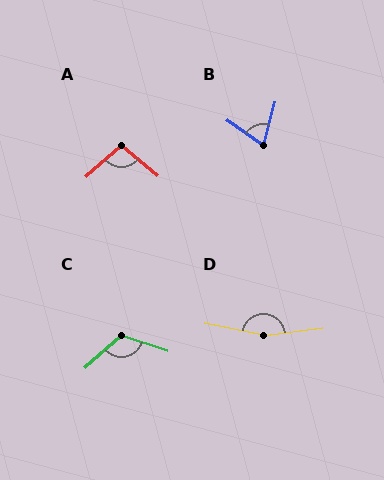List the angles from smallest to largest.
B (70°), A (98°), C (120°), D (161°).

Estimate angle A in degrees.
Approximately 98 degrees.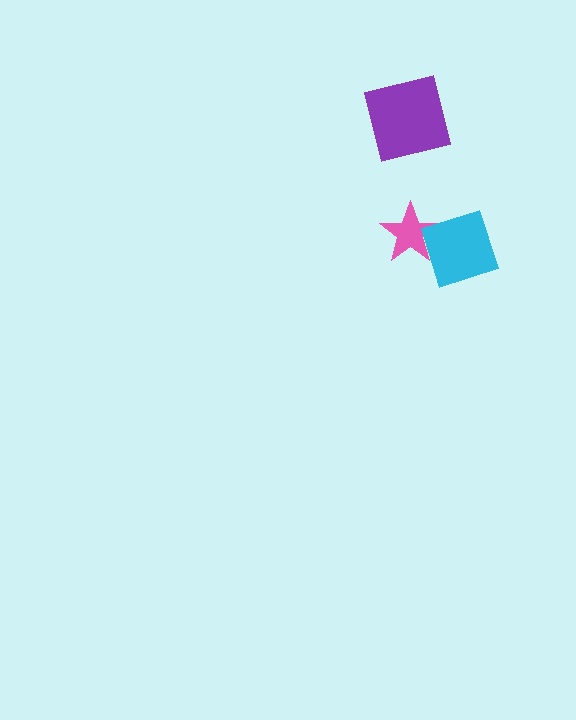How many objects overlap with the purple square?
0 objects overlap with the purple square.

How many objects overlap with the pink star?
1 object overlaps with the pink star.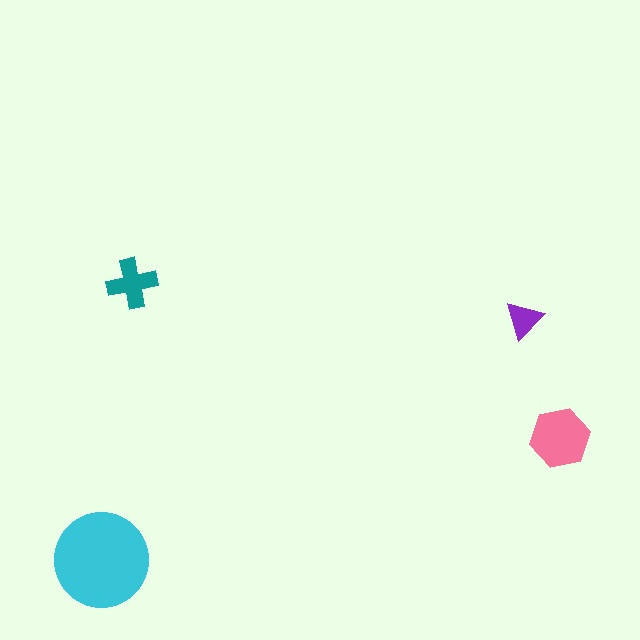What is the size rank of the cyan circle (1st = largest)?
1st.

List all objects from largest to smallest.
The cyan circle, the pink hexagon, the teal cross, the purple triangle.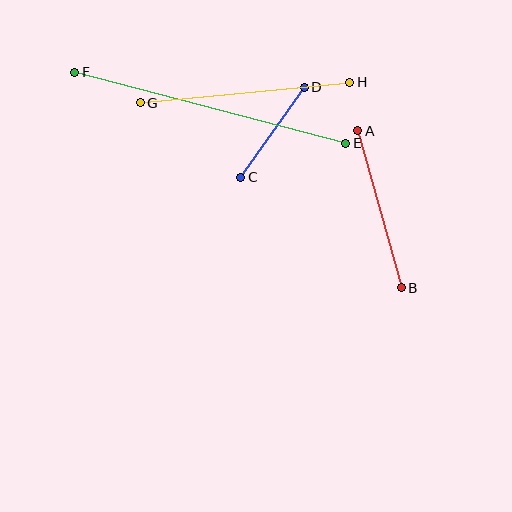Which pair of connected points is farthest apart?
Points E and F are farthest apart.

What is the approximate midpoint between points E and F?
The midpoint is at approximately (210, 108) pixels.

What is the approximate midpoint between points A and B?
The midpoint is at approximately (380, 209) pixels.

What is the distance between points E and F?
The distance is approximately 280 pixels.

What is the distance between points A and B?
The distance is approximately 163 pixels.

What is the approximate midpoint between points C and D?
The midpoint is at approximately (273, 132) pixels.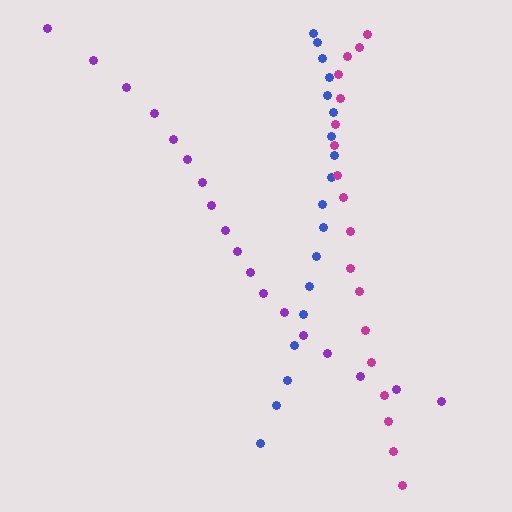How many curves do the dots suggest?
There are 3 distinct paths.